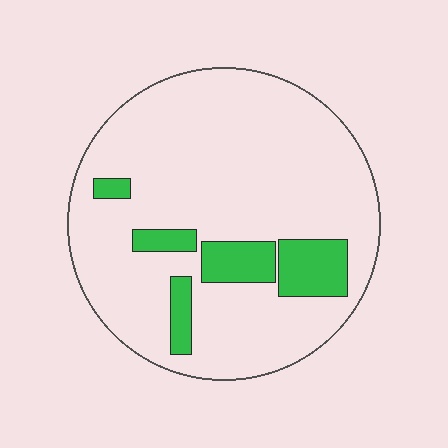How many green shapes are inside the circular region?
5.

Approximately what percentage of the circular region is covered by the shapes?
Approximately 15%.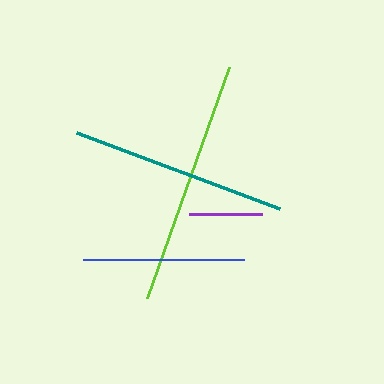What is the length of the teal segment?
The teal segment is approximately 217 pixels long.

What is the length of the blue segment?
The blue segment is approximately 162 pixels long.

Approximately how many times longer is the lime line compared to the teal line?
The lime line is approximately 1.1 times the length of the teal line.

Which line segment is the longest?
The lime line is the longest at approximately 245 pixels.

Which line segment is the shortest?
The purple line is the shortest at approximately 73 pixels.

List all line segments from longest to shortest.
From longest to shortest: lime, teal, blue, purple.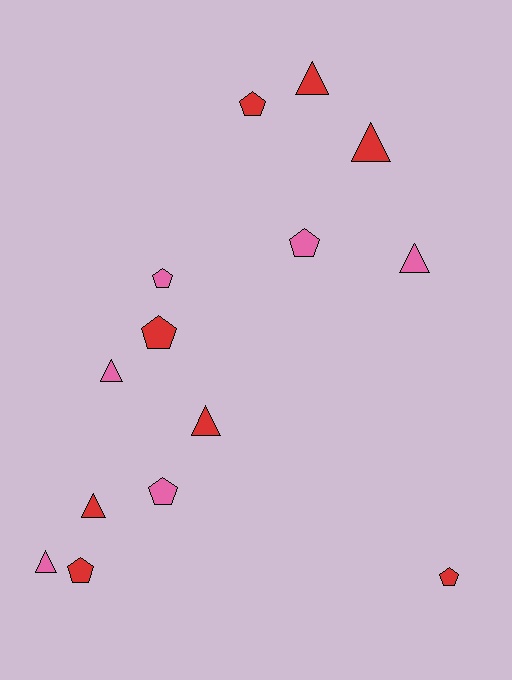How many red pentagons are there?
There are 4 red pentagons.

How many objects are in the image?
There are 14 objects.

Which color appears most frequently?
Red, with 8 objects.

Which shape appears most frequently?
Triangle, with 7 objects.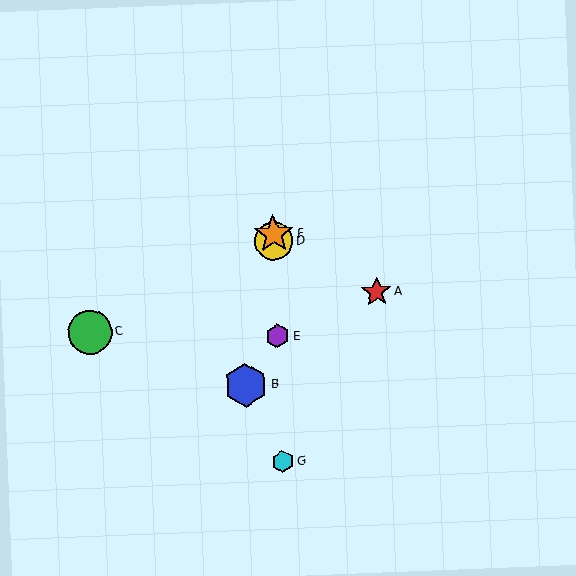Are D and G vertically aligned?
Yes, both are at x≈274.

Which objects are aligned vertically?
Objects D, E, F, G are aligned vertically.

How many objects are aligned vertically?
4 objects (D, E, F, G) are aligned vertically.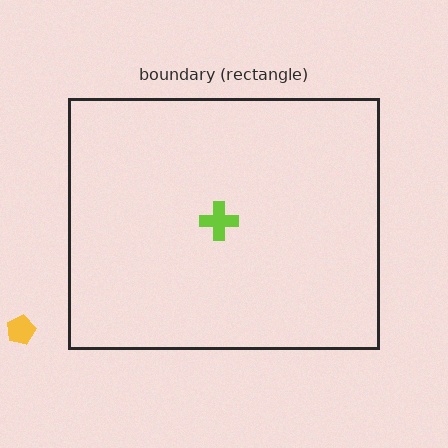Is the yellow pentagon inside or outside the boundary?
Outside.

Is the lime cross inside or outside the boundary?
Inside.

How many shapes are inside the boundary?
1 inside, 1 outside.